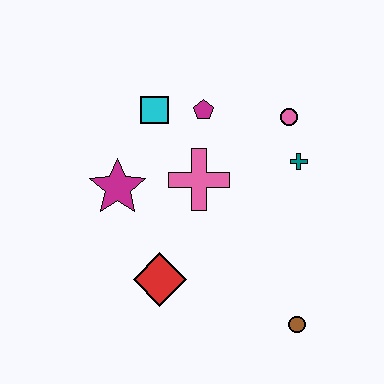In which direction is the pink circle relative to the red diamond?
The pink circle is above the red diamond.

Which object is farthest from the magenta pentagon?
The brown circle is farthest from the magenta pentagon.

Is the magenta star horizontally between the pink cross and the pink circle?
No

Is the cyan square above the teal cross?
Yes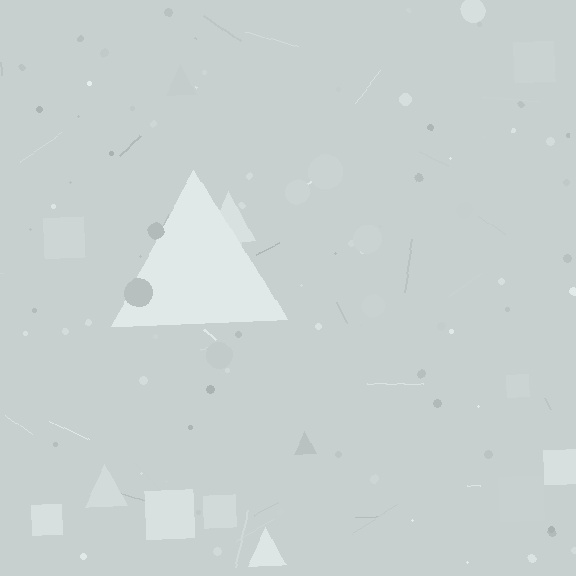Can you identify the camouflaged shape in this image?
The camouflaged shape is a triangle.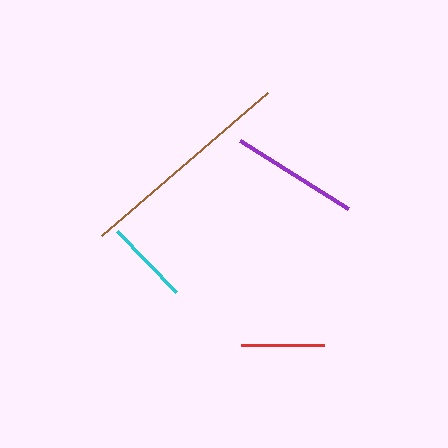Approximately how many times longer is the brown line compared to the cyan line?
The brown line is approximately 2.6 times the length of the cyan line.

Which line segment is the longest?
The brown line is the longest at approximately 219 pixels.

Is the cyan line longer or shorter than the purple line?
The purple line is longer than the cyan line.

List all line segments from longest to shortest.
From longest to shortest: brown, purple, cyan, red.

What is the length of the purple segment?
The purple segment is approximately 127 pixels long.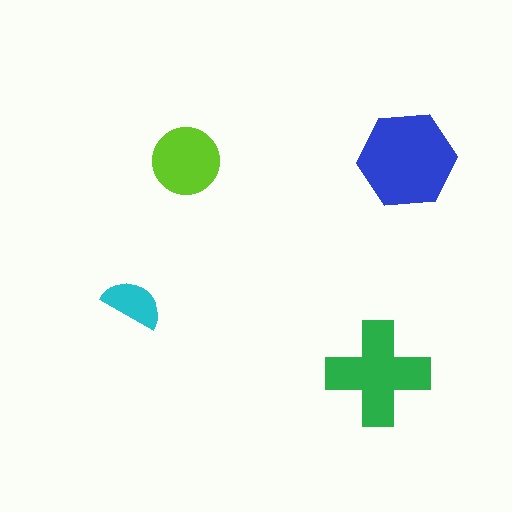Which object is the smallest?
The cyan semicircle.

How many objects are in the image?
There are 4 objects in the image.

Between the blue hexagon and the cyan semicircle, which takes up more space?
The blue hexagon.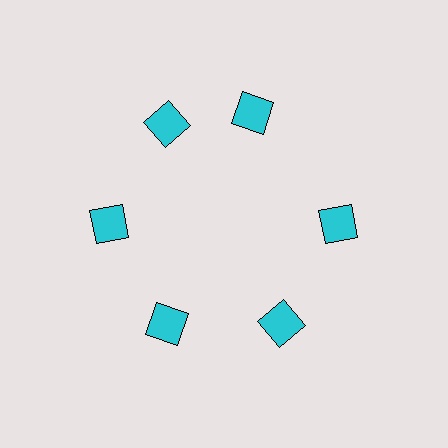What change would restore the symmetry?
The symmetry would be restored by rotating it back into even spacing with its neighbors so that all 6 squares sit at equal angles and equal distance from the center.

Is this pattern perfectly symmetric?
No. The 6 cyan squares are arranged in a ring, but one element near the 1 o'clock position is rotated out of alignment along the ring, breaking the 6-fold rotational symmetry.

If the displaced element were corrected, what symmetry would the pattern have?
It would have 6-fold rotational symmetry — the pattern would map onto itself every 60 degrees.